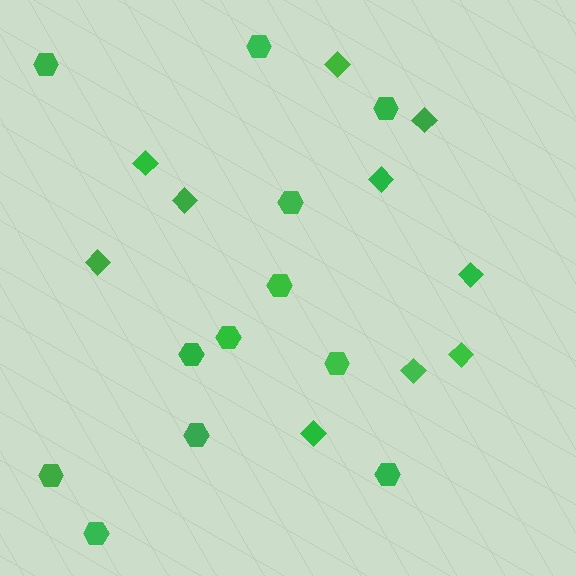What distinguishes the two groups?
There are 2 groups: one group of hexagons (12) and one group of diamonds (10).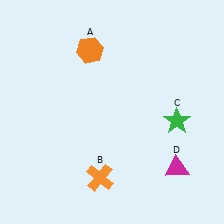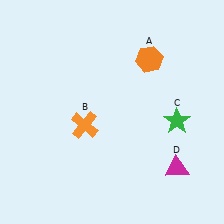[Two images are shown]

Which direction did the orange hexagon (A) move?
The orange hexagon (A) moved right.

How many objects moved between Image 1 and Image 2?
2 objects moved between the two images.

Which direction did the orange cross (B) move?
The orange cross (B) moved up.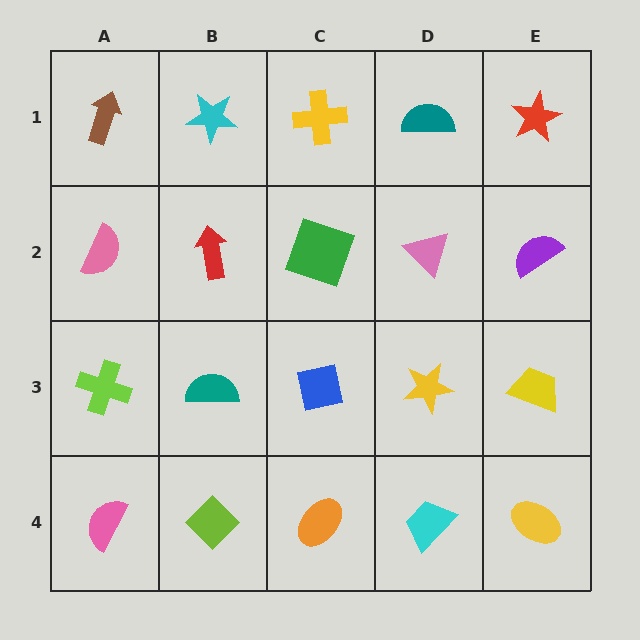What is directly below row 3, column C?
An orange ellipse.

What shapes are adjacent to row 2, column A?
A brown arrow (row 1, column A), a lime cross (row 3, column A), a red arrow (row 2, column B).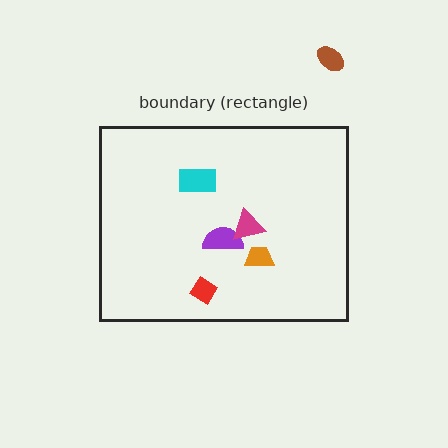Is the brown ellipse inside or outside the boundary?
Outside.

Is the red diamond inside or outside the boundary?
Inside.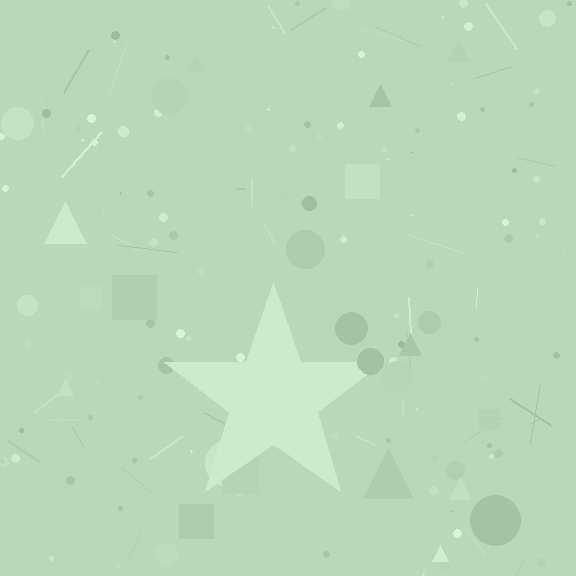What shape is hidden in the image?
A star is hidden in the image.